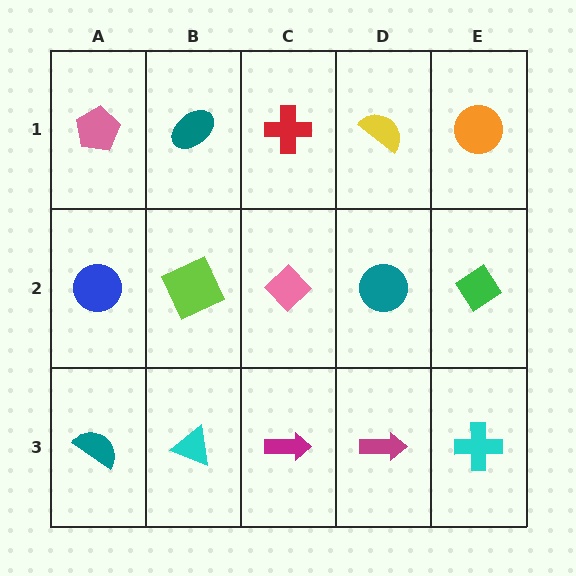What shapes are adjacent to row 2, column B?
A teal ellipse (row 1, column B), a cyan triangle (row 3, column B), a blue circle (row 2, column A), a pink diamond (row 2, column C).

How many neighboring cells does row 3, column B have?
3.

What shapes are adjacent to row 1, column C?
A pink diamond (row 2, column C), a teal ellipse (row 1, column B), a yellow semicircle (row 1, column D).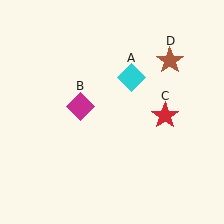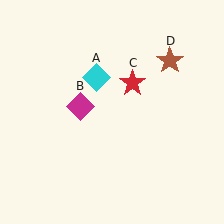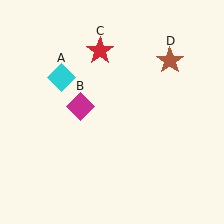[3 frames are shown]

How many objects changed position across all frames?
2 objects changed position: cyan diamond (object A), red star (object C).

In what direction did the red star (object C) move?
The red star (object C) moved up and to the left.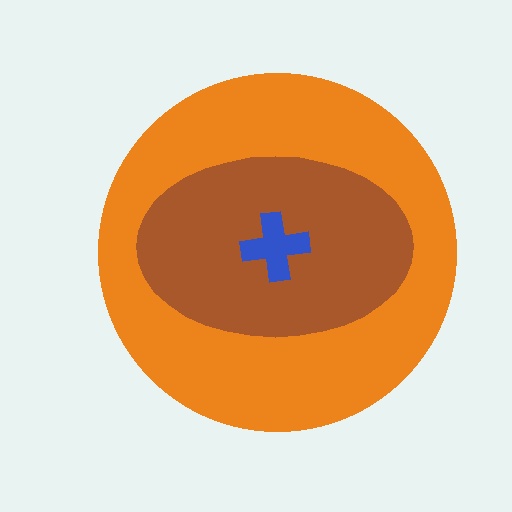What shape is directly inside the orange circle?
The brown ellipse.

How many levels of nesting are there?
3.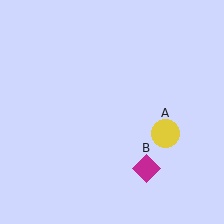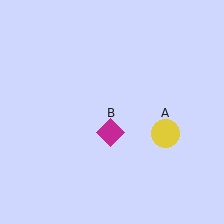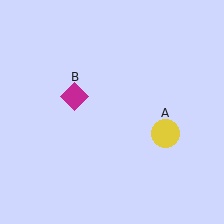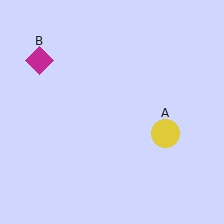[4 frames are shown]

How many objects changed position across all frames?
1 object changed position: magenta diamond (object B).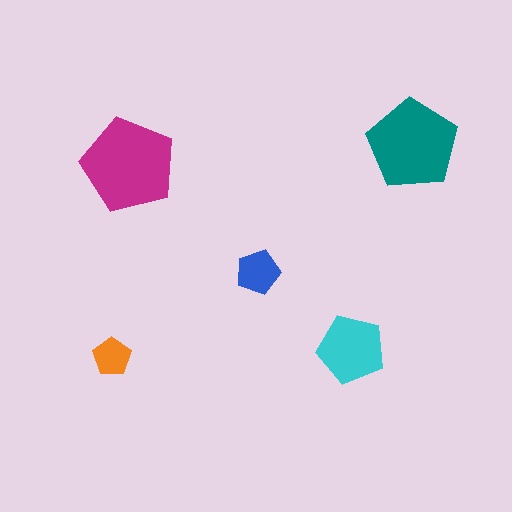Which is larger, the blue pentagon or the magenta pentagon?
The magenta one.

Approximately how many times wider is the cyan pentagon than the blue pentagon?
About 1.5 times wider.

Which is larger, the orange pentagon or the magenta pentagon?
The magenta one.